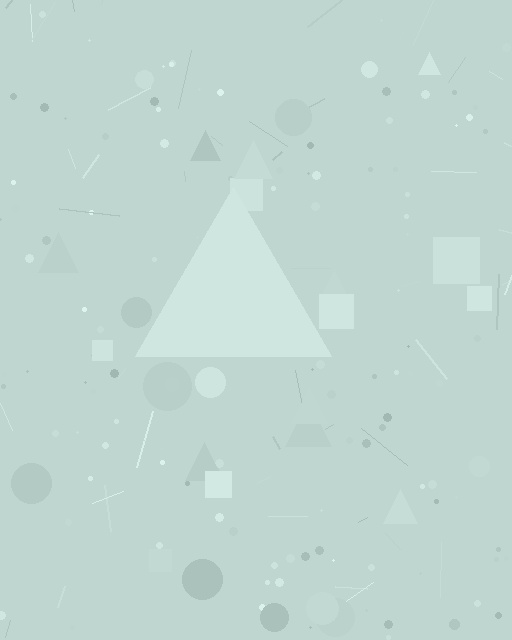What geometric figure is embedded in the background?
A triangle is embedded in the background.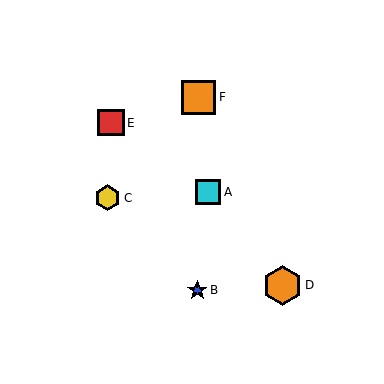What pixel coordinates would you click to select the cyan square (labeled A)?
Click at (208, 192) to select the cyan square A.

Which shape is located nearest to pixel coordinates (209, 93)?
The orange square (labeled F) at (198, 97) is nearest to that location.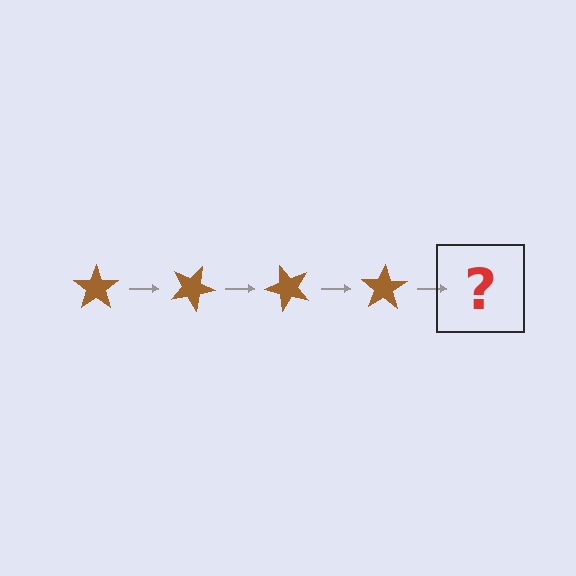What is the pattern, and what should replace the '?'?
The pattern is that the star rotates 25 degrees each step. The '?' should be a brown star rotated 100 degrees.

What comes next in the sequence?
The next element should be a brown star rotated 100 degrees.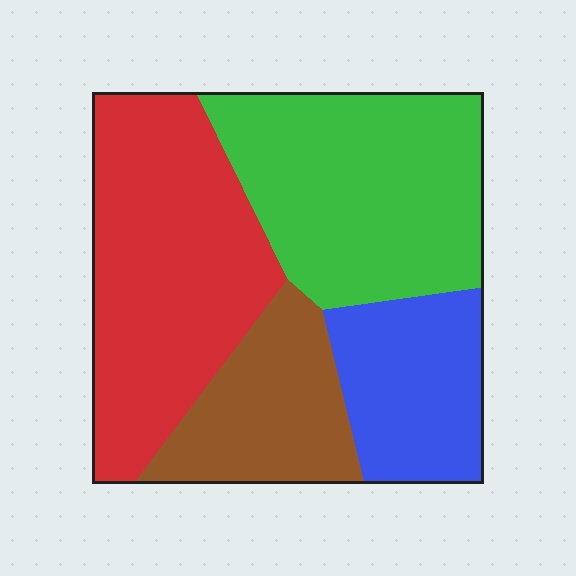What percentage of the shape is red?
Red takes up about one third (1/3) of the shape.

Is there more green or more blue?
Green.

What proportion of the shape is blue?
Blue covers around 15% of the shape.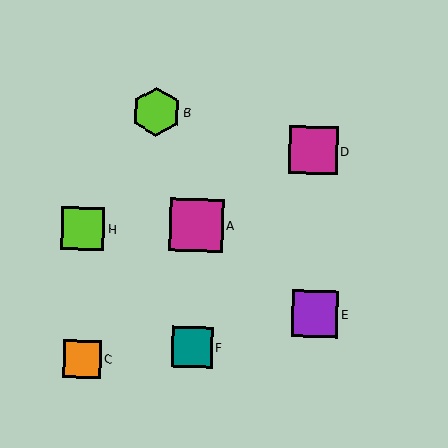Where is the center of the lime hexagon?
The center of the lime hexagon is at (156, 112).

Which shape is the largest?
The magenta square (labeled A) is the largest.